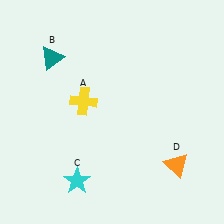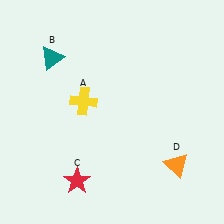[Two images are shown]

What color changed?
The star (C) changed from cyan in Image 1 to red in Image 2.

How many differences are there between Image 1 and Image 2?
There is 1 difference between the two images.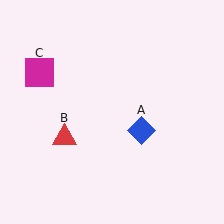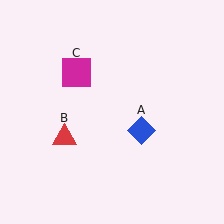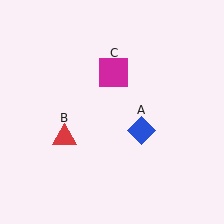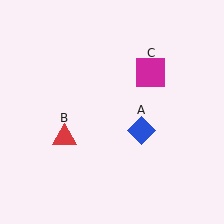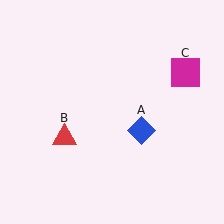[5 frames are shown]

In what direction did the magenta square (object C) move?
The magenta square (object C) moved right.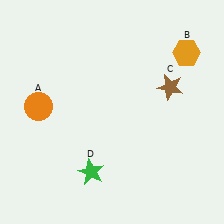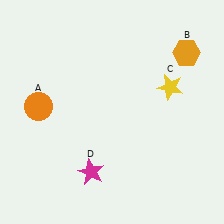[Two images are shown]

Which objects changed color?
C changed from brown to yellow. D changed from green to magenta.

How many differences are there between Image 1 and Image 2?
There are 2 differences between the two images.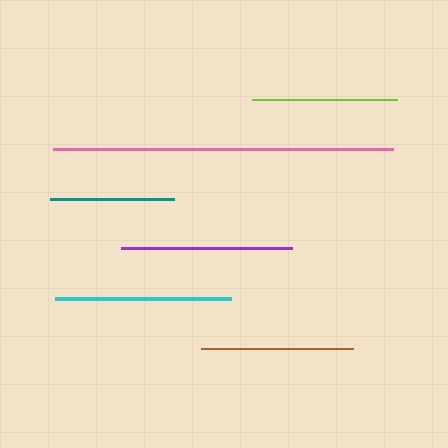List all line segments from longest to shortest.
From longest to shortest: pink, cyan, purple, brown, lime, teal.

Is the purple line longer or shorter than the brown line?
The purple line is longer than the brown line.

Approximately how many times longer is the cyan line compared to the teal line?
The cyan line is approximately 1.4 times the length of the teal line.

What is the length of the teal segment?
The teal segment is approximately 124 pixels long.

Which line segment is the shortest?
The teal line is the shortest at approximately 124 pixels.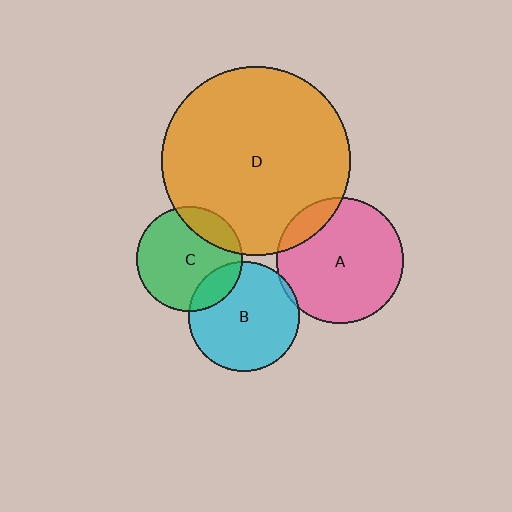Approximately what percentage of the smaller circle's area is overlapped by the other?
Approximately 5%.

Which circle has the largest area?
Circle D (orange).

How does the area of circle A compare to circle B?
Approximately 1.3 times.